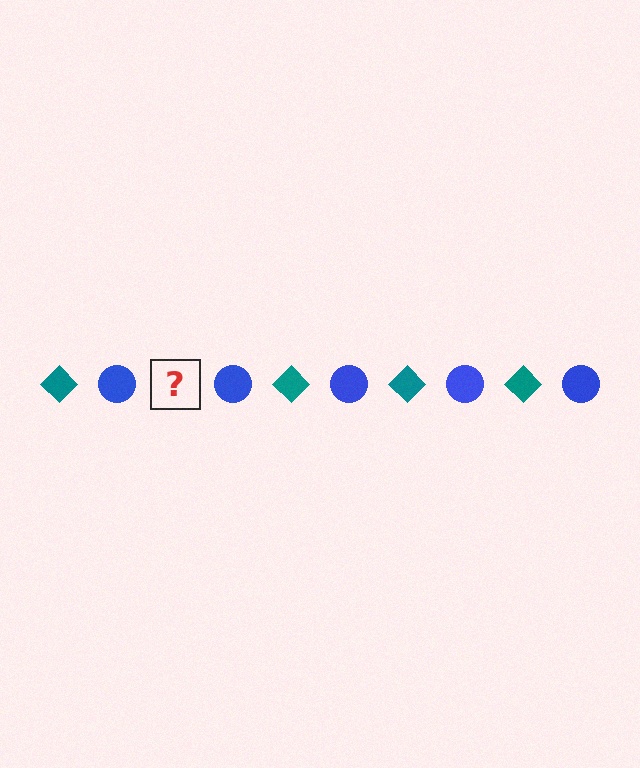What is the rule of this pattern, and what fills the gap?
The rule is that the pattern alternates between teal diamond and blue circle. The gap should be filled with a teal diamond.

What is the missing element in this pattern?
The missing element is a teal diamond.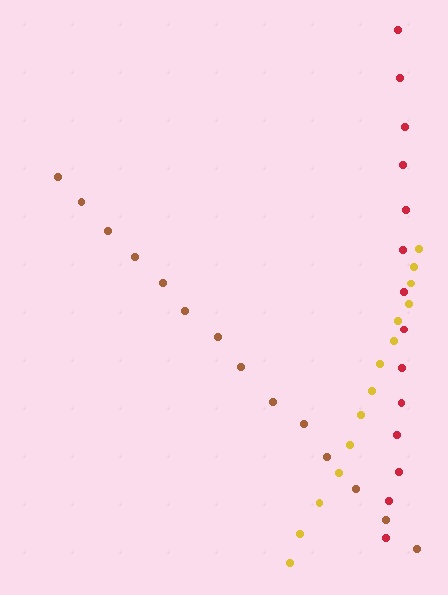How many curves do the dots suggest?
There are 3 distinct paths.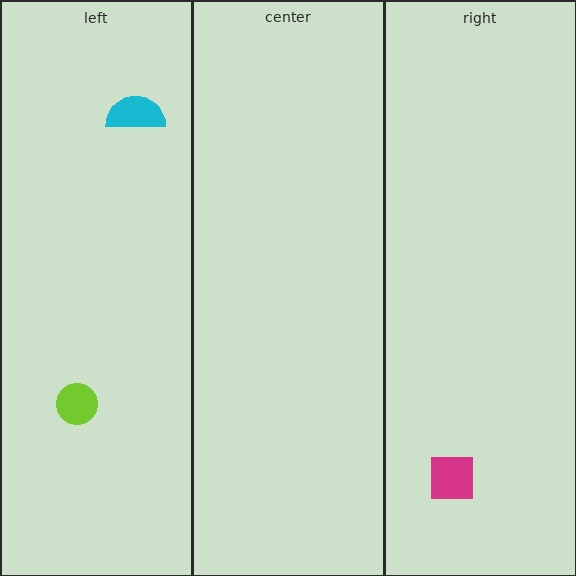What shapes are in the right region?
The magenta square.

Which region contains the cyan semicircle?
The left region.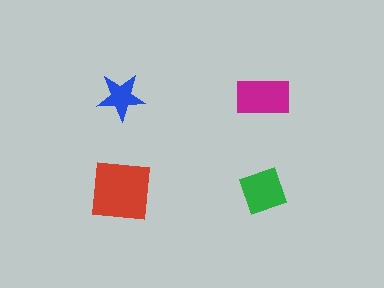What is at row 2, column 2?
A green diamond.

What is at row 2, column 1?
A red square.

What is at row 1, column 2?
A magenta rectangle.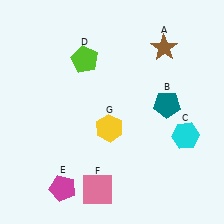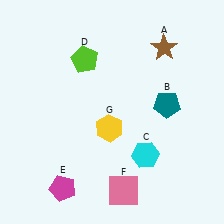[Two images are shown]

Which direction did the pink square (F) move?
The pink square (F) moved right.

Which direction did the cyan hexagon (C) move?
The cyan hexagon (C) moved left.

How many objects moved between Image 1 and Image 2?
2 objects moved between the two images.